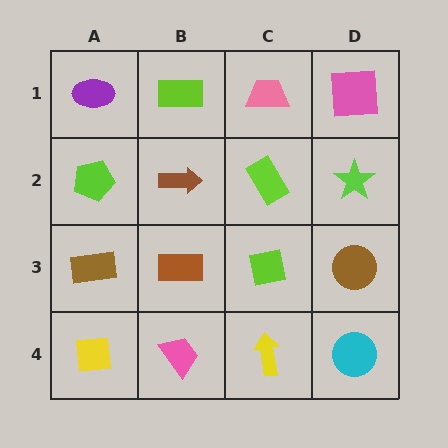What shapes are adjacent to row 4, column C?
A lime square (row 3, column C), a pink trapezoid (row 4, column B), a cyan circle (row 4, column D).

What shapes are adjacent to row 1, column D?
A lime star (row 2, column D), a pink trapezoid (row 1, column C).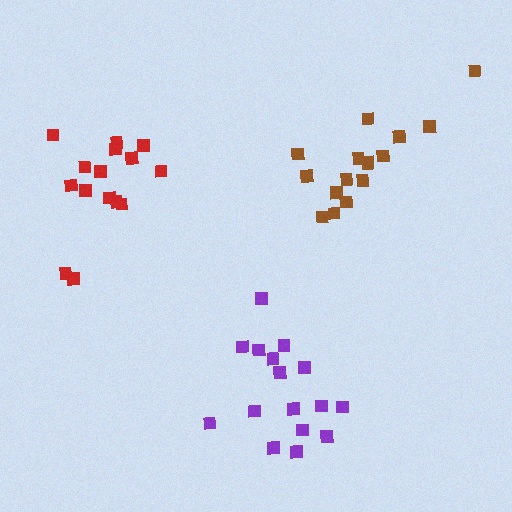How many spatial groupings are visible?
There are 3 spatial groupings.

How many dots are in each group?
Group 1: 16 dots, Group 2: 16 dots, Group 3: 15 dots (47 total).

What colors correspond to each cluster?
The clusters are colored: brown, purple, red.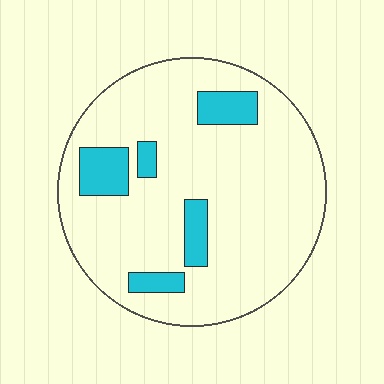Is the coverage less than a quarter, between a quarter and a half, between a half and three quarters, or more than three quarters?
Less than a quarter.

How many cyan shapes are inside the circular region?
5.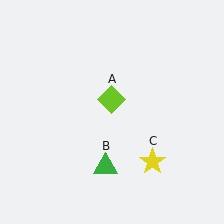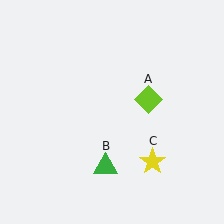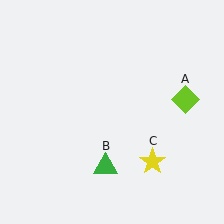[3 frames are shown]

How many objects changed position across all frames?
1 object changed position: lime diamond (object A).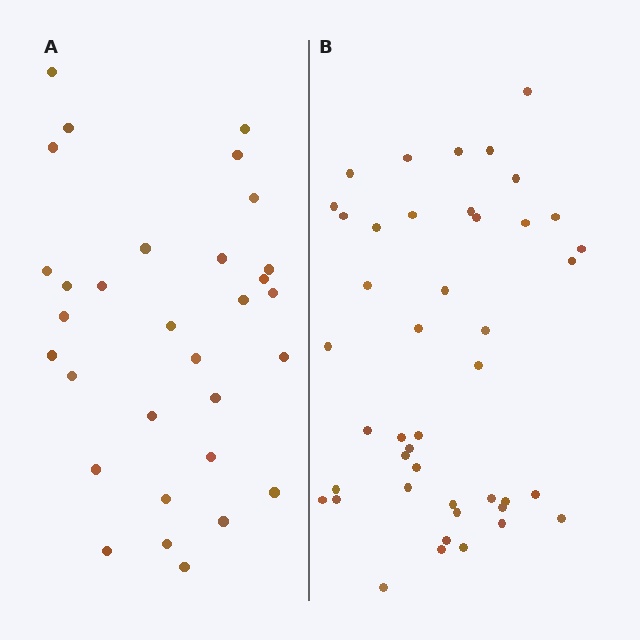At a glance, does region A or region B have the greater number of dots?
Region B (the right region) has more dots.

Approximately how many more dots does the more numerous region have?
Region B has approximately 15 more dots than region A.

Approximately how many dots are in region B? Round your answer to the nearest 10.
About 40 dots. (The exact count is 44, which rounds to 40.)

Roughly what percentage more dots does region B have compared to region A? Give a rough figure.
About 40% more.